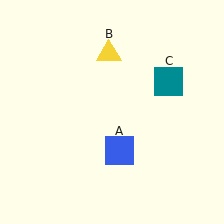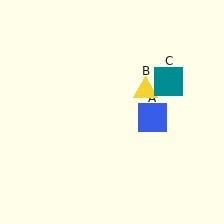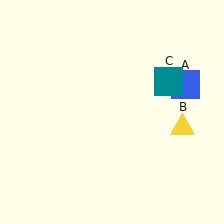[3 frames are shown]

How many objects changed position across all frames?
2 objects changed position: blue square (object A), yellow triangle (object B).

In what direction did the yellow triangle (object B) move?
The yellow triangle (object B) moved down and to the right.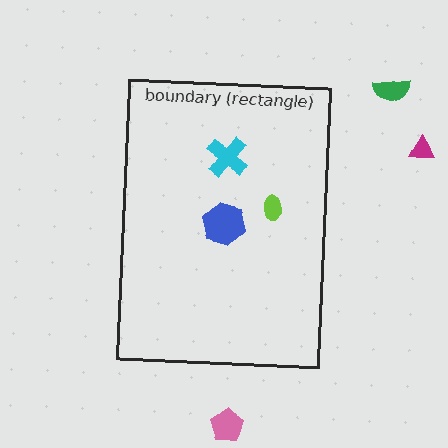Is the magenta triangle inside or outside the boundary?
Outside.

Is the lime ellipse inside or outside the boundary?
Inside.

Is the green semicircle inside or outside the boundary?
Outside.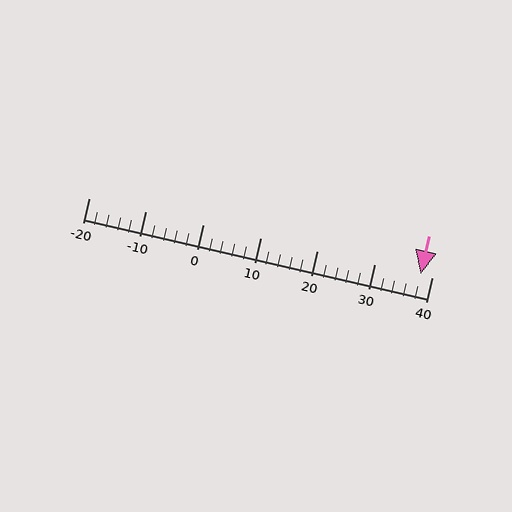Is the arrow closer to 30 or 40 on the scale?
The arrow is closer to 40.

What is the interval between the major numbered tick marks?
The major tick marks are spaced 10 units apart.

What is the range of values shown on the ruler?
The ruler shows values from -20 to 40.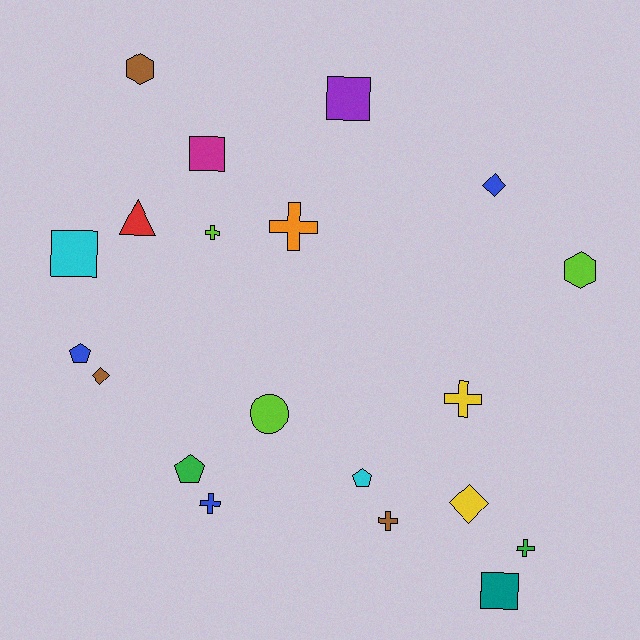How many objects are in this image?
There are 20 objects.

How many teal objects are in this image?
There is 1 teal object.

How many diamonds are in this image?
There are 3 diamonds.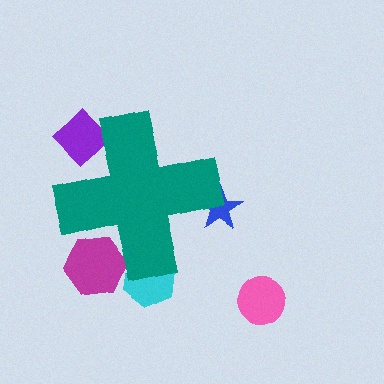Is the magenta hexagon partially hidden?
Yes, the magenta hexagon is partially hidden behind the teal cross.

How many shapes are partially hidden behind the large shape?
4 shapes are partially hidden.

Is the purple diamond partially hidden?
Yes, the purple diamond is partially hidden behind the teal cross.